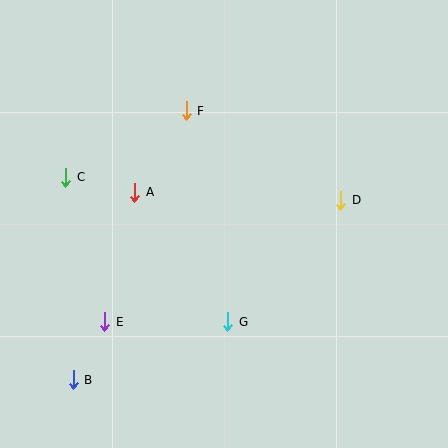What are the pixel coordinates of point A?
Point A is at (135, 193).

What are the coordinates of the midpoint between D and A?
The midpoint between D and A is at (238, 196).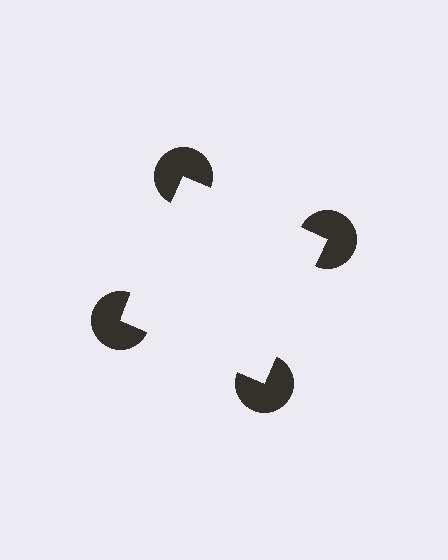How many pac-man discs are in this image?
There are 4 — one at each vertex of the illusory square.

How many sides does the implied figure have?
4 sides.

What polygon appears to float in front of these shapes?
An illusory square — its edges are inferred from the aligned wedge cuts in the pac-man discs, not physically drawn.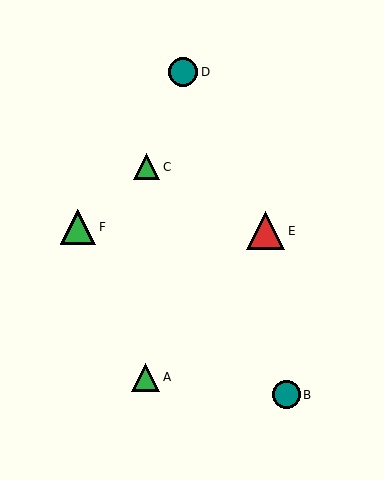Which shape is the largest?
The red triangle (labeled E) is the largest.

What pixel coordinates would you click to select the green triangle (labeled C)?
Click at (147, 167) to select the green triangle C.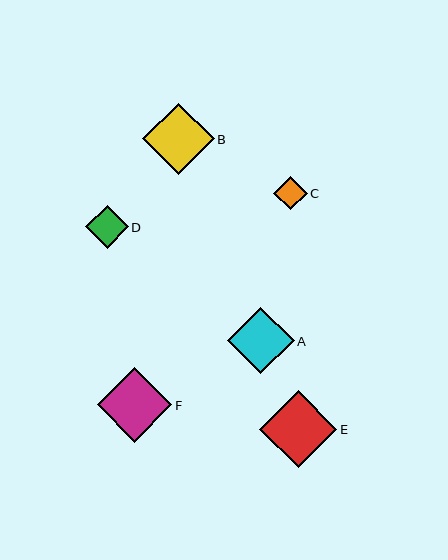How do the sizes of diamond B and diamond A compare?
Diamond B and diamond A are approximately the same size.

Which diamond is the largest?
Diamond E is the largest with a size of approximately 77 pixels.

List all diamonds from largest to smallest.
From largest to smallest: E, F, B, A, D, C.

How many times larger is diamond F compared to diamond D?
Diamond F is approximately 1.7 times the size of diamond D.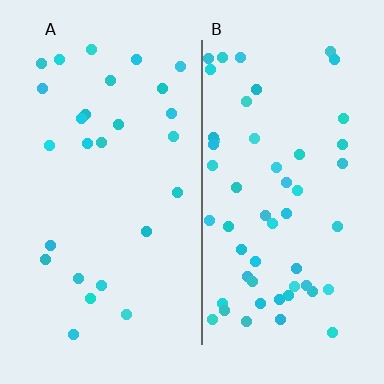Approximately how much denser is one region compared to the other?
Approximately 2.0× — region B over region A.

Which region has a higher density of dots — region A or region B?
B (the right).